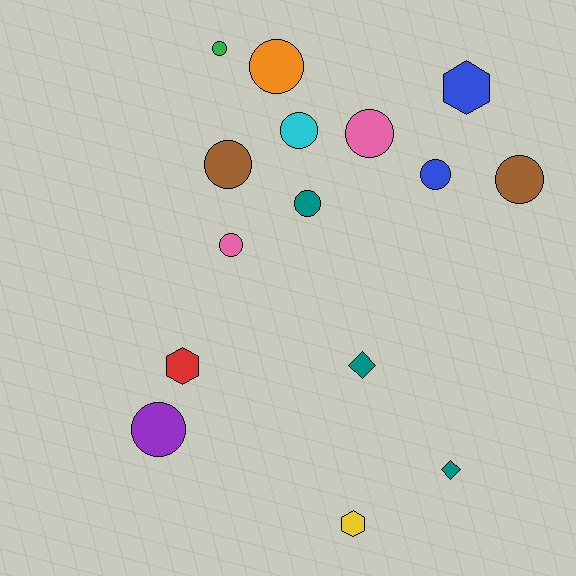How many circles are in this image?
There are 10 circles.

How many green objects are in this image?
There is 1 green object.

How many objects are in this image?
There are 15 objects.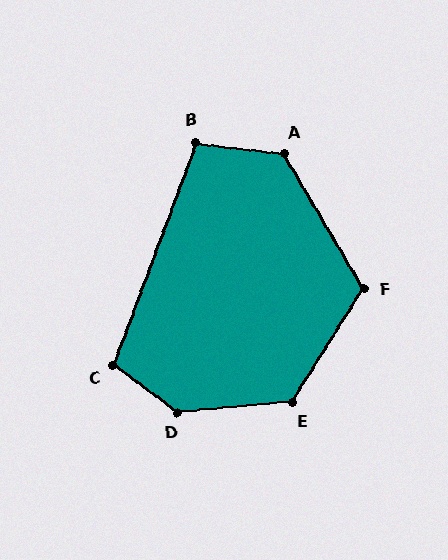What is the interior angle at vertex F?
Approximately 117 degrees (obtuse).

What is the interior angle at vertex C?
Approximately 106 degrees (obtuse).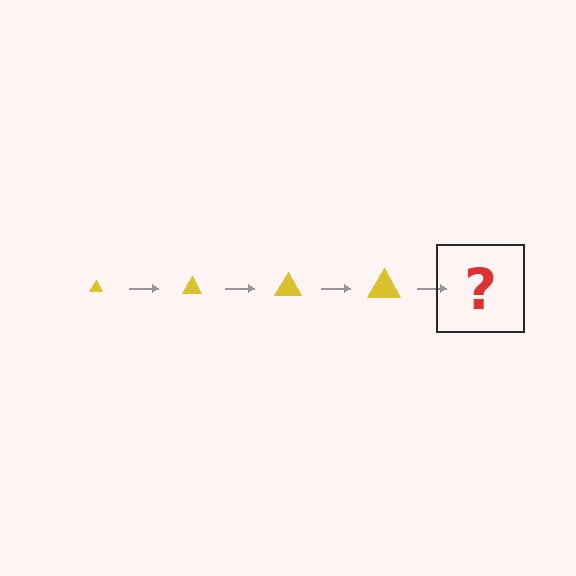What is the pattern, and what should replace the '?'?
The pattern is that the triangle gets progressively larger each step. The '?' should be a yellow triangle, larger than the previous one.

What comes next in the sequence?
The next element should be a yellow triangle, larger than the previous one.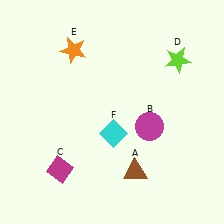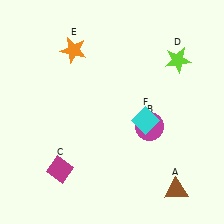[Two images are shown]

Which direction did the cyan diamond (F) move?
The cyan diamond (F) moved right.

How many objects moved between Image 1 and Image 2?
2 objects moved between the two images.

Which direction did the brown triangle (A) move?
The brown triangle (A) moved right.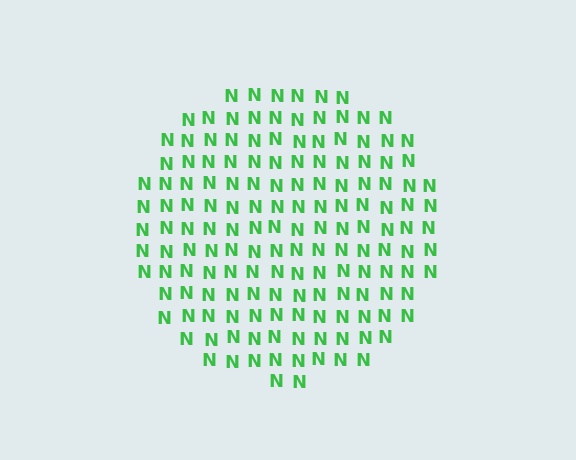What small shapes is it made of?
It is made of small letter N's.